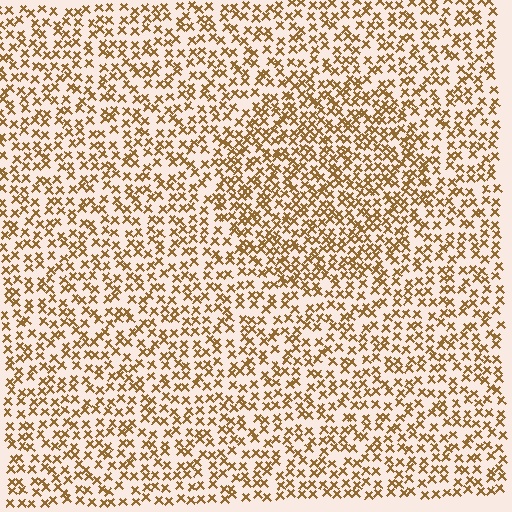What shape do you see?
I see a circle.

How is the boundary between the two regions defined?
The boundary is defined by a change in element density (approximately 1.5x ratio). All elements are the same color, size, and shape.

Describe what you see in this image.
The image contains small brown elements arranged at two different densities. A circle-shaped region is visible where the elements are more densely packed than the surrounding area.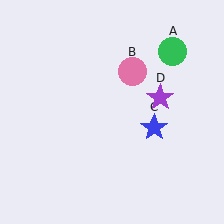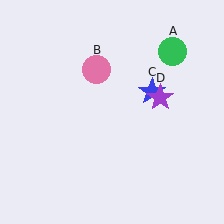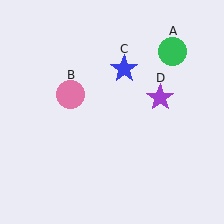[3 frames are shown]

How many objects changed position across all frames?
2 objects changed position: pink circle (object B), blue star (object C).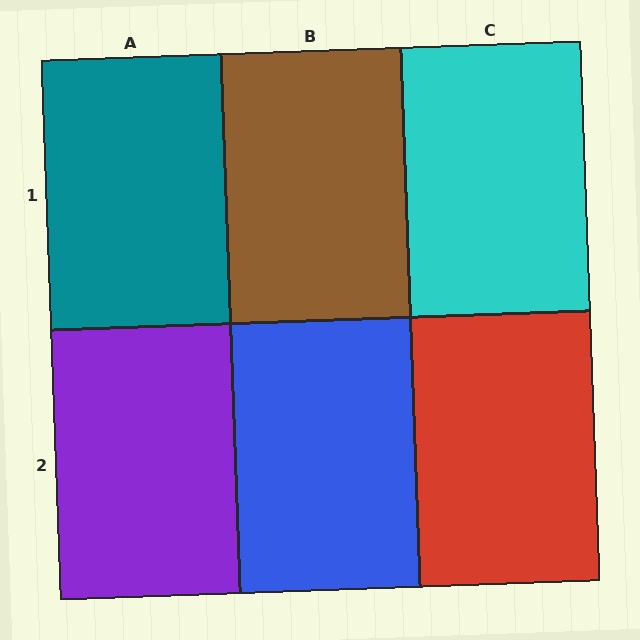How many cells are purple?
1 cell is purple.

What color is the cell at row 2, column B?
Blue.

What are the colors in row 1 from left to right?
Teal, brown, cyan.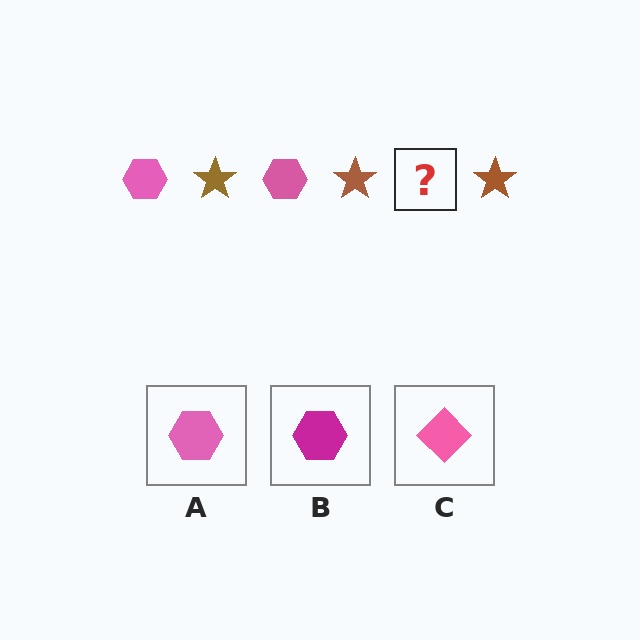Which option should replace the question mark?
Option A.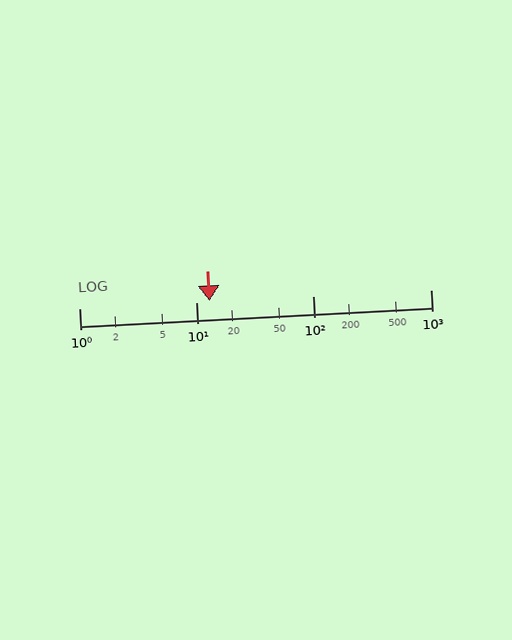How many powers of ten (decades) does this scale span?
The scale spans 3 decades, from 1 to 1000.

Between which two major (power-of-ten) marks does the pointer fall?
The pointer is between 10 and 100.